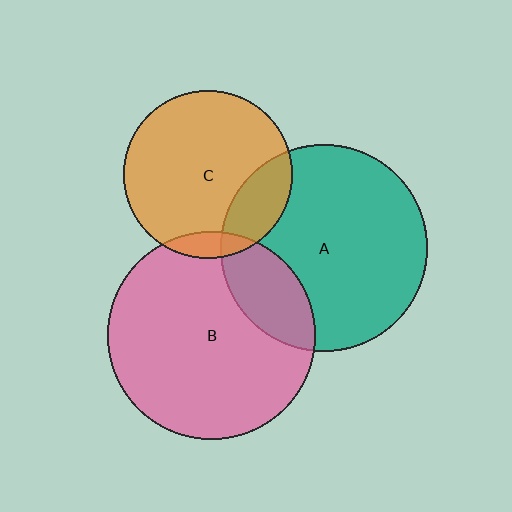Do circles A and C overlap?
Yes.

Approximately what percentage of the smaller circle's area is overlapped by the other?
Approximately 20%.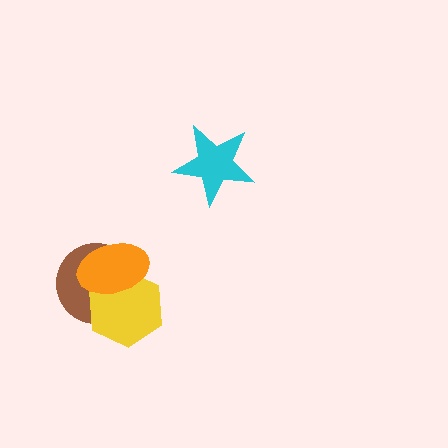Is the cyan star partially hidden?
No, no other shape covers it.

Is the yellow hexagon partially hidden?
Yes, it is partially covered by another shape.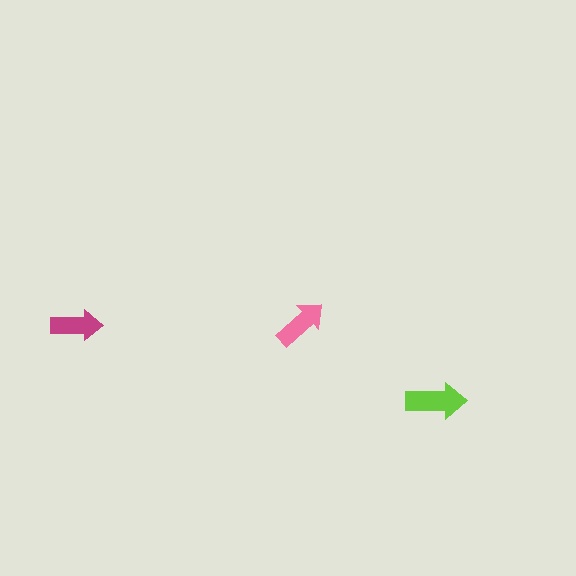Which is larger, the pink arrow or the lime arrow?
The lime one.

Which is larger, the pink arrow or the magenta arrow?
The pink one.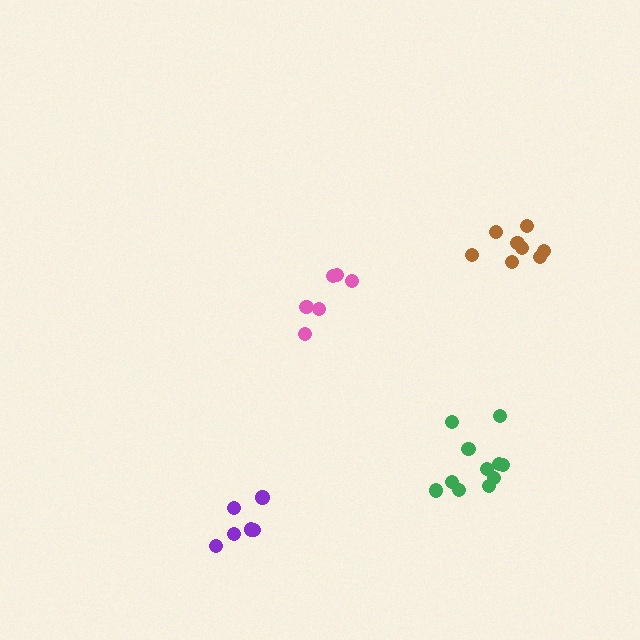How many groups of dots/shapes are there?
There are 4 groups.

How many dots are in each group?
Group 1: 8 dots, Group 2: 11 dots, Group 3: 6 dots, Group 4: 6 dots (31 total).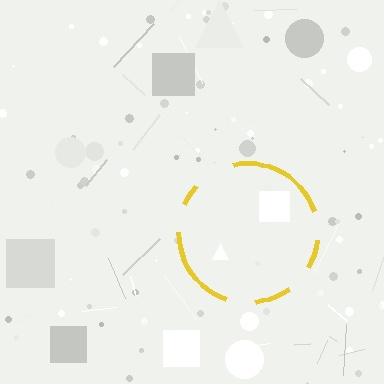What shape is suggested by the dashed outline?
The dashed outline suggests a circle.